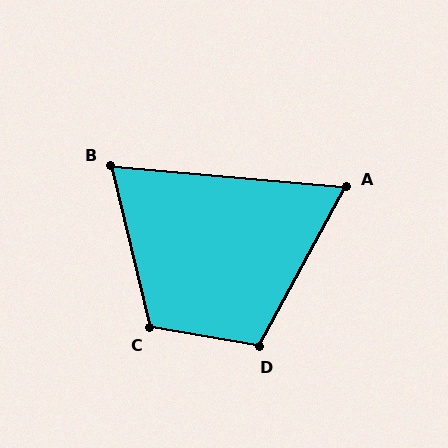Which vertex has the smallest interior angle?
A, at approximately 67 degrees.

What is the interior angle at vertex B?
Approximately 71 degrees (acute).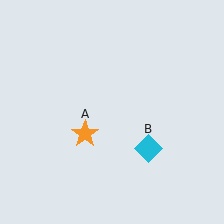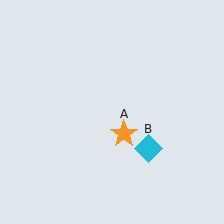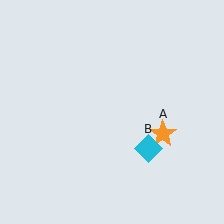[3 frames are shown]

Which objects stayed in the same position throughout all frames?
Cyan diamond (object B) remained stationary.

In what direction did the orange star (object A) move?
The orange star (object A) moved right.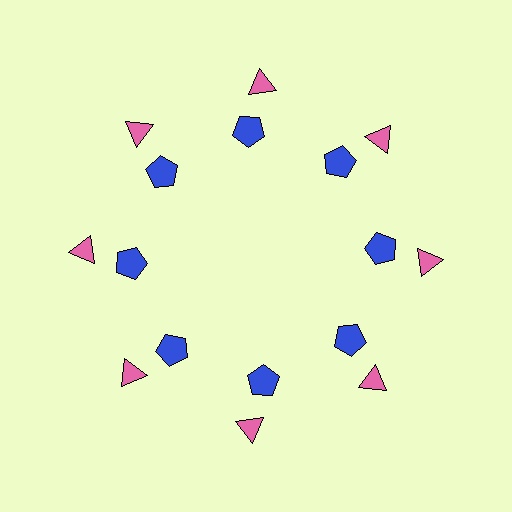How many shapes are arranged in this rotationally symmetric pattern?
There are 16 shapes, arranged in 8 groups of 2.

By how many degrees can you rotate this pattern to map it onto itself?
The pattern maps onto itself every 45 degrees of rotation.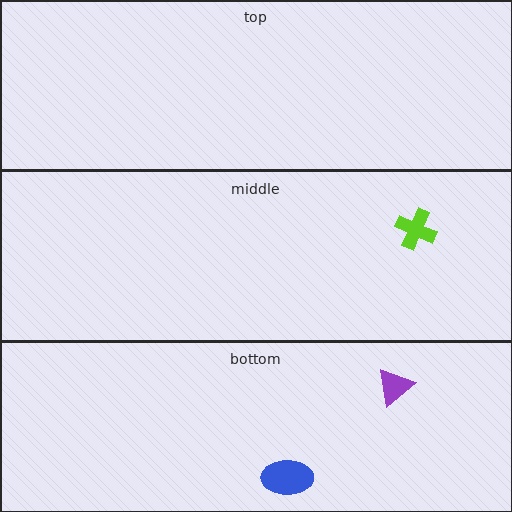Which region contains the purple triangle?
The bottom region.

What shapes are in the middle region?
The lime cross.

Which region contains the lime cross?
The middle region.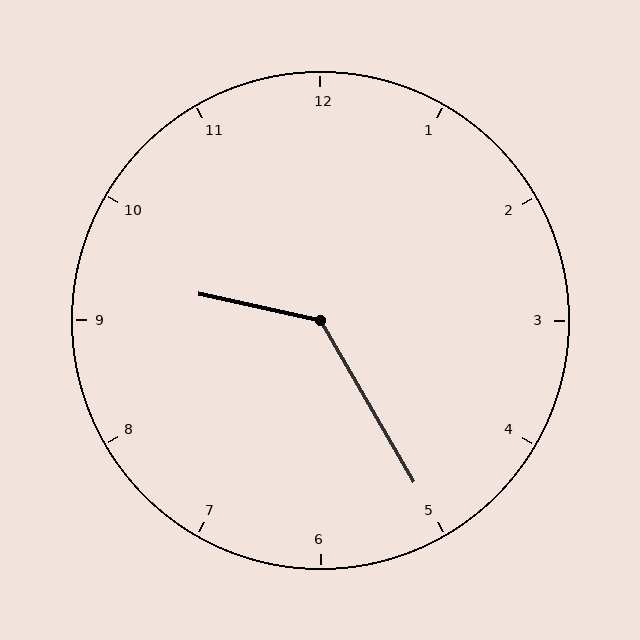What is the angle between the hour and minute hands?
Approximately 132 degrees.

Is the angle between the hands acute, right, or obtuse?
It is obtuse.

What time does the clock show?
9:25.